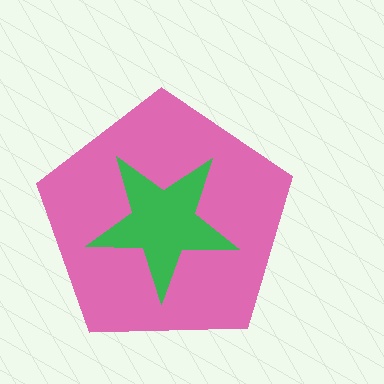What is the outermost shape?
The pink pentagon.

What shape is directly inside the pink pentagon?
The green star.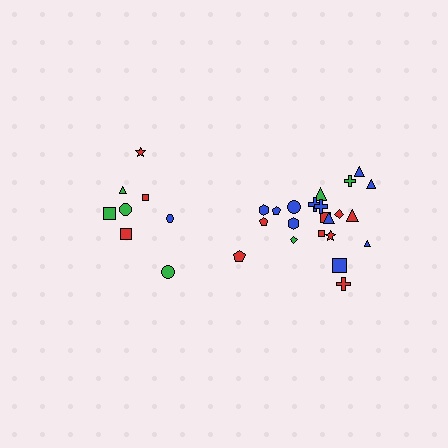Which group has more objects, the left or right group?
The right group.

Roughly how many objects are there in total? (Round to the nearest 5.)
Roughly 30 objects in total.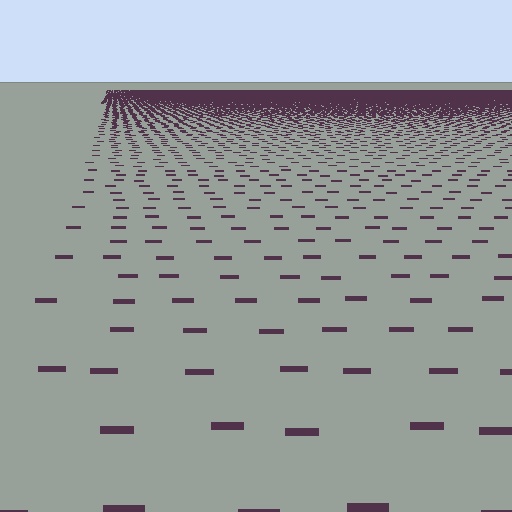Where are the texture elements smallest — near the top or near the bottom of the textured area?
Near the top.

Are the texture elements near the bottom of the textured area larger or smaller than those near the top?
Larger. Near the bottom, elements are closer to the viewer and appear at a bigger on-screen size.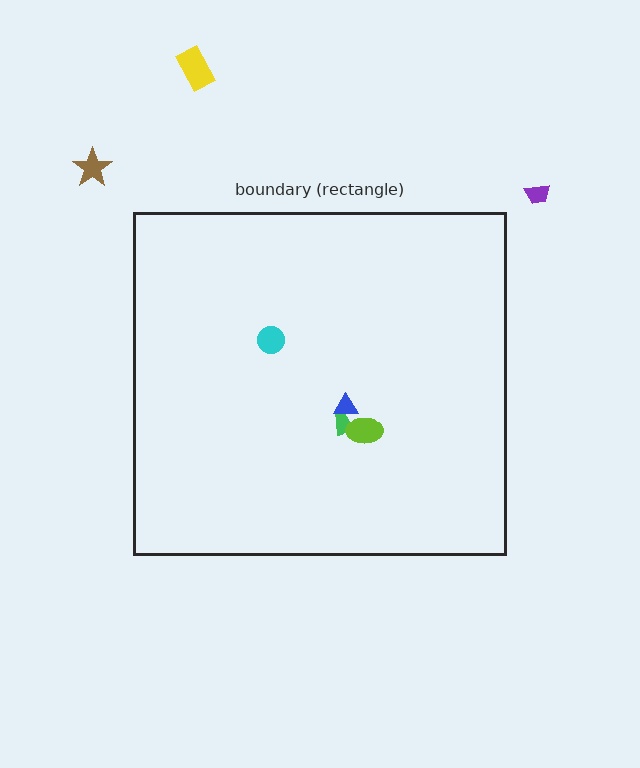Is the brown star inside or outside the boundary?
Outside.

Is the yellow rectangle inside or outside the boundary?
Outside.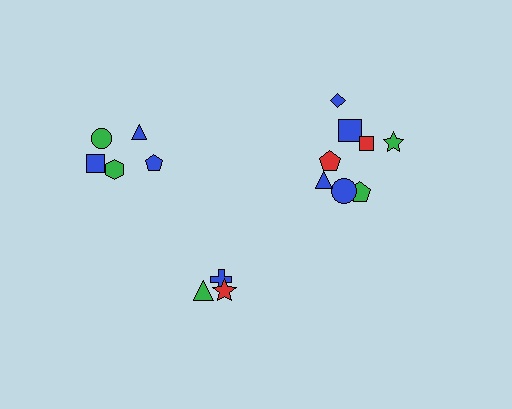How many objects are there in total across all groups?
There are 16 objects.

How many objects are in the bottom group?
There are 3 objects.